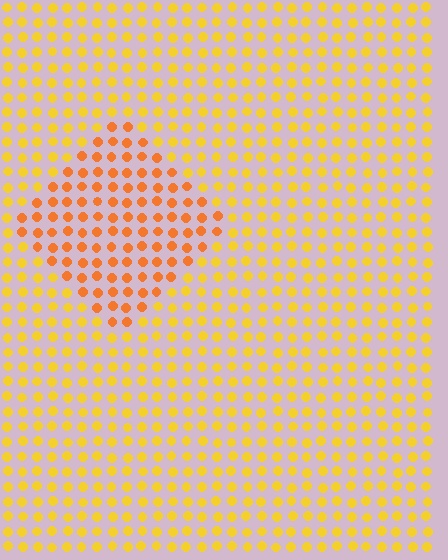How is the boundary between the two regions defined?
The boundary is defined purely by a slight shift in hue (about 27 degrees). Spacing, size, and orientation are identical on both sides.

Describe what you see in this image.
The image is filled with small yellow elements in a uniform arrangement. A diamond-shaped region is visible where the elements are tinted to a slightly different hue, forming a subtle color boundary.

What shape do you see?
I see a diamond.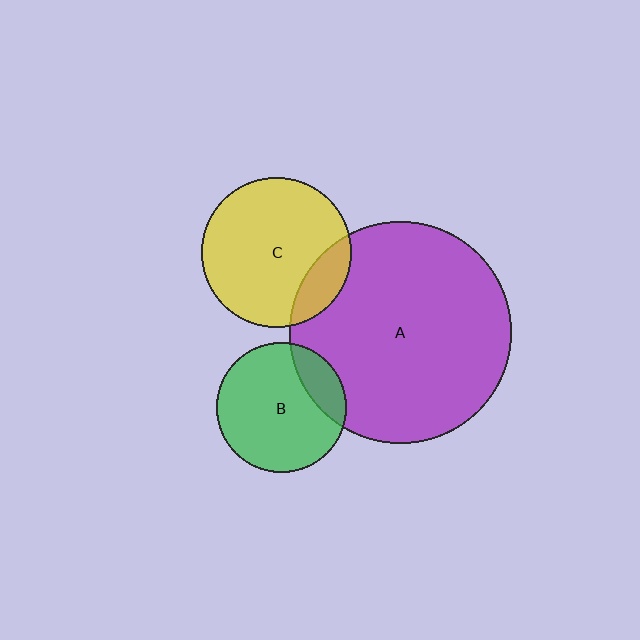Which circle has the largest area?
Circle A (purple).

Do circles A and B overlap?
Yes.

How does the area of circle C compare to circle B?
Approximately 1.3 times.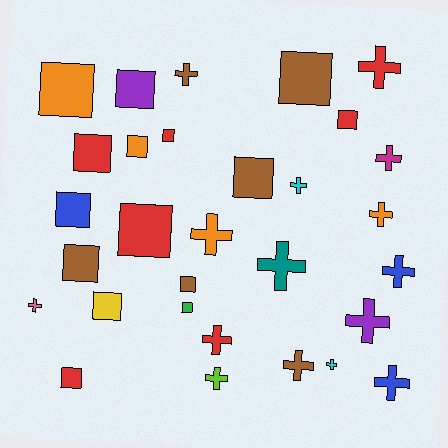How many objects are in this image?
There are 30 objects.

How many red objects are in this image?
There are 7 red objects.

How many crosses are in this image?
There are 15 crosses.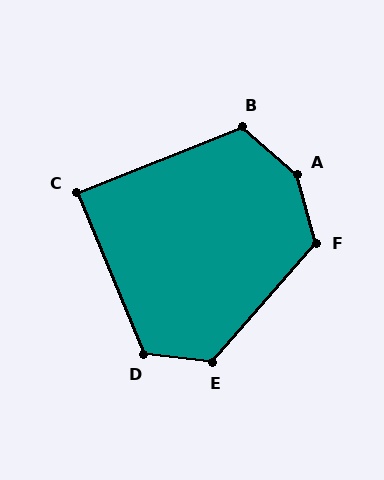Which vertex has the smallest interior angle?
C, at approximately 89 degrees.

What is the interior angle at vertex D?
Approximately 119 degrees (obtuse).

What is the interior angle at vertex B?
Approximately 117 degrees (obtuse).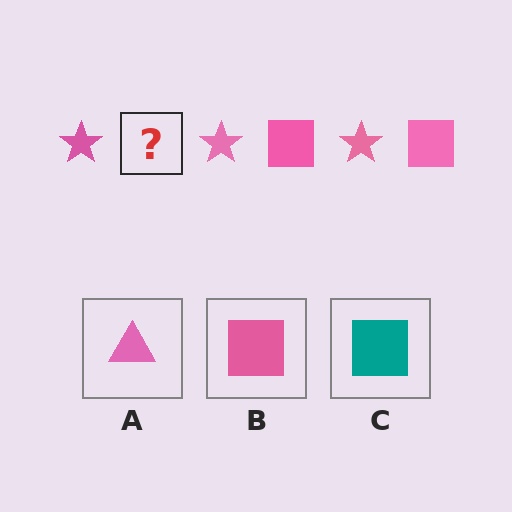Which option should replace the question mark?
Option B.